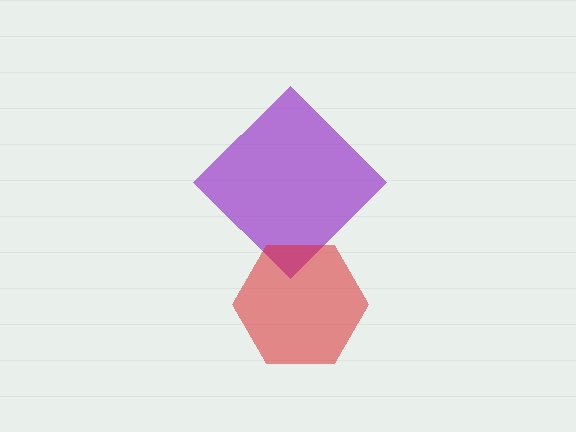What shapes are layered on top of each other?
The layered shapes are: a purple diamond, a red hexagon.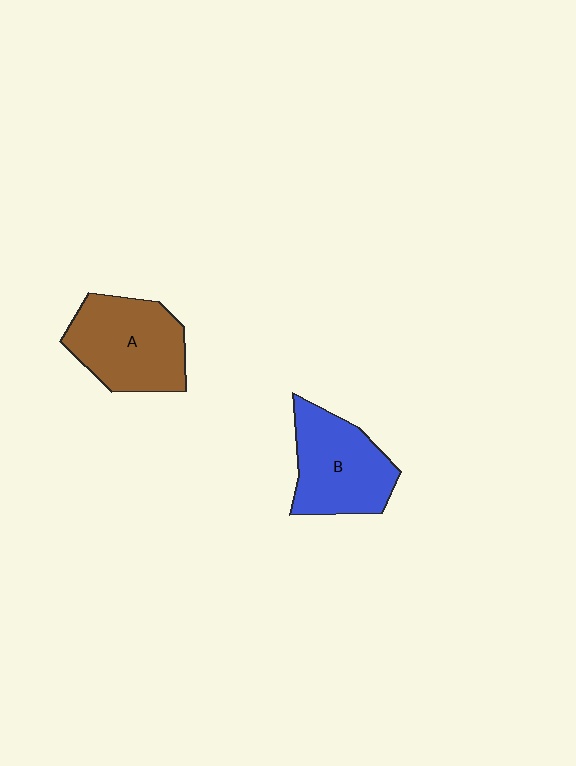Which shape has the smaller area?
Shape B (blue).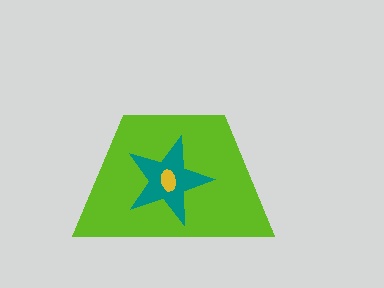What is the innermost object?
The yellow ellipse.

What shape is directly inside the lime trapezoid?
The teal star.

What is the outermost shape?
The lime trapezoid.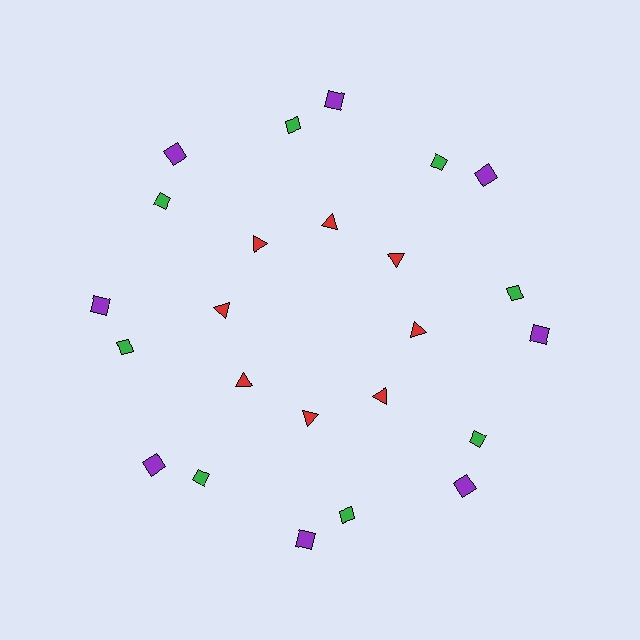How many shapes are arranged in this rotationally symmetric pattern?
There are 24 shapes, arranged in 8 groups of 3.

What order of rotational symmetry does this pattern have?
This pattern has 8-fold rotational symmetry.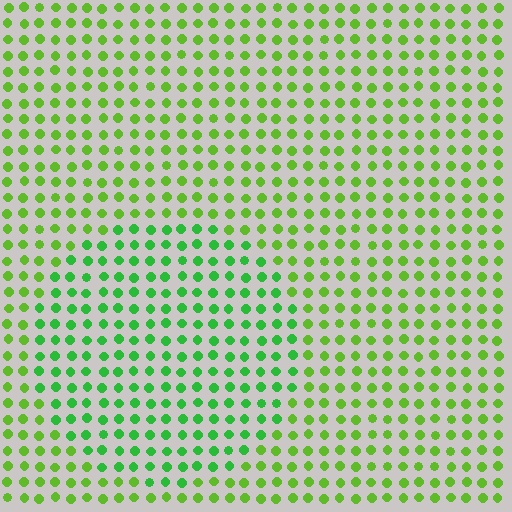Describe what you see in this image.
The image is filled with small lime elements in a uniform arrangement. A circle-shaped region is visible where the elements are tinted to a slightly different hue, forming a subtle color boundary.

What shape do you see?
I see a circle.